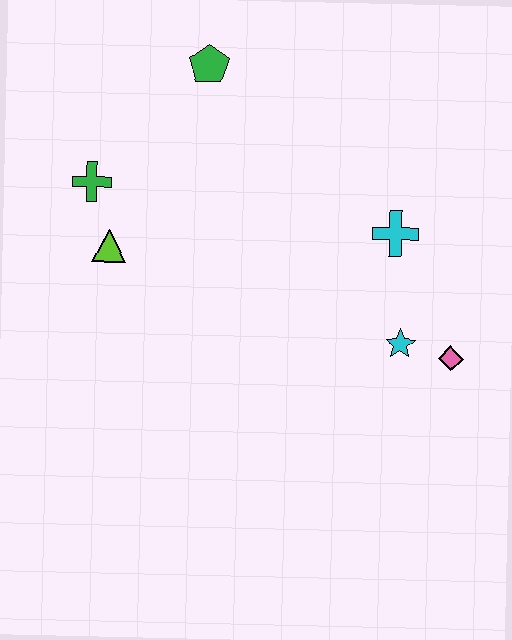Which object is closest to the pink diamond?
The cyan star is closest to the pink diamond.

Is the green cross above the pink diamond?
Yes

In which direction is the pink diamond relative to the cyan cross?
The pink diamond is below the cyan cross.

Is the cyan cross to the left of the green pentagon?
No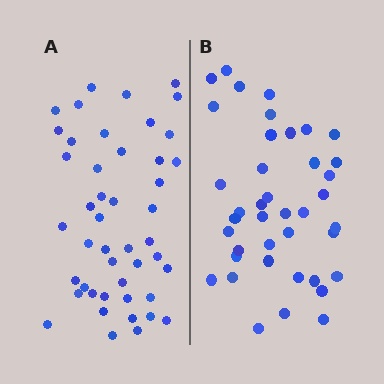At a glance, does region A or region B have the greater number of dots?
Region A (the left region) has more dots.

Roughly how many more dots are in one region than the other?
Region A has about 6 more dots than region B.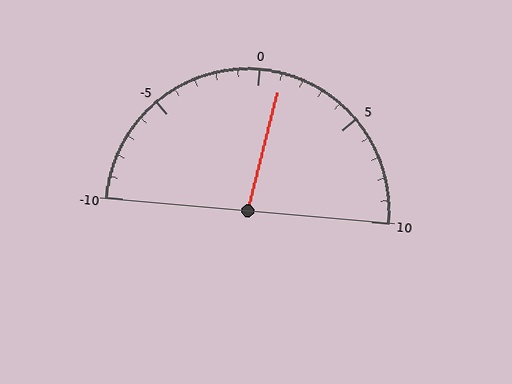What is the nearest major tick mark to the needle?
The nearest major tick mark is 0.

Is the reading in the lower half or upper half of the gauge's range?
The reading is in the upper half of the range (-10 to 10).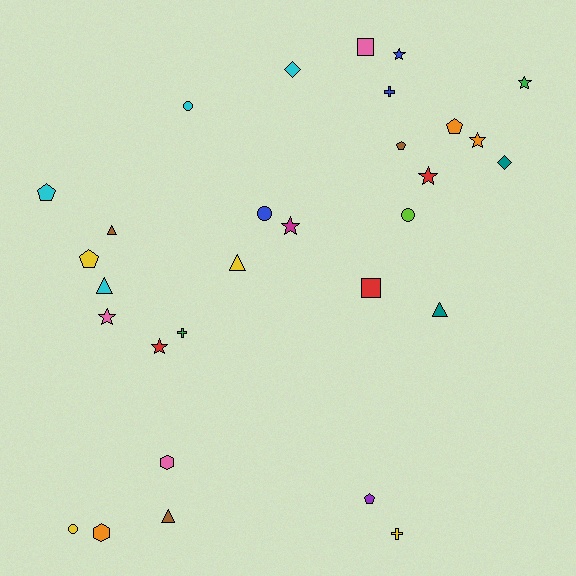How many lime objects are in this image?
There is 1 lime object.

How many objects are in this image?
There are 30 objects.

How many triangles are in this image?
There are 5 triangles.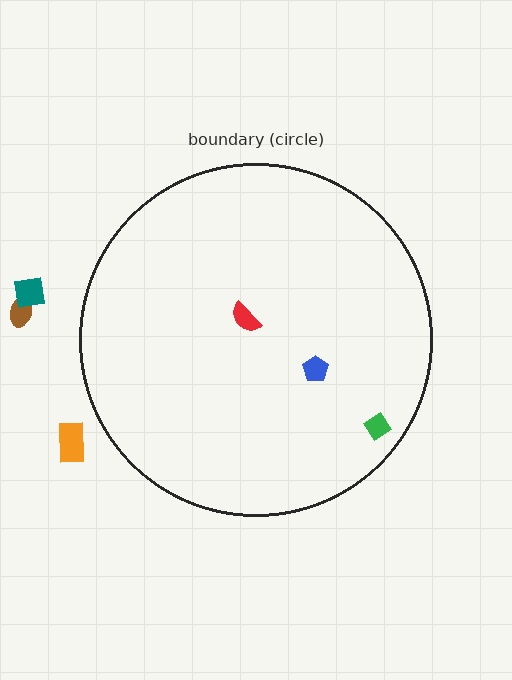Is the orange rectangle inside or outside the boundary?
Outside.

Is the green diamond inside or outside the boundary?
Inside.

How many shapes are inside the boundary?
3 inside, 3 outside.